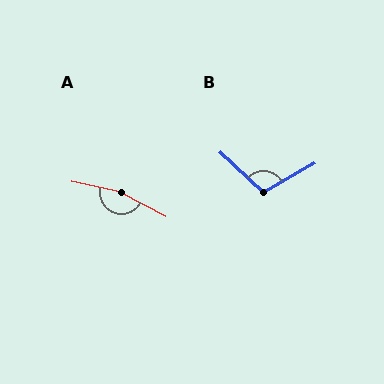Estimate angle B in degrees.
Approximately 108 degrees.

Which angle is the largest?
A, at approximately 164 degrees.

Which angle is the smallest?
B, at approximately 108 degrees.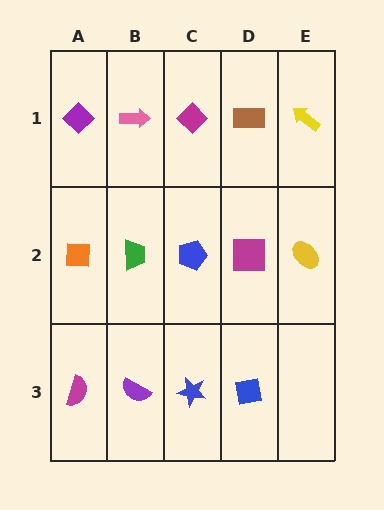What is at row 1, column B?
A pink arrow.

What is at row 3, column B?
A purple semicircle.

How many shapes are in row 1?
5 shapes.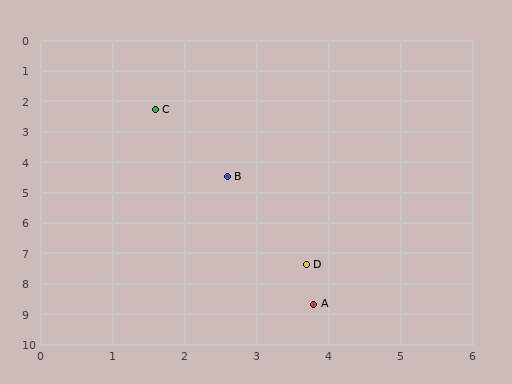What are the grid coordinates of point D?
Point D is at approximately (3.7, 7.4).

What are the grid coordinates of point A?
Point A is at approximately (3.8, 8.7).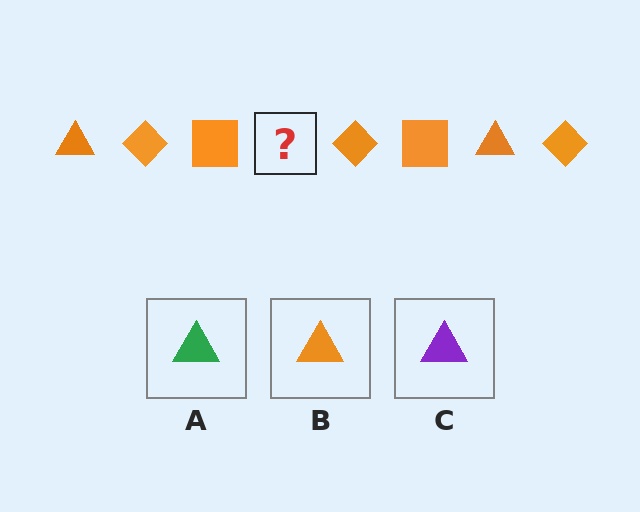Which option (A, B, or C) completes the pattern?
B.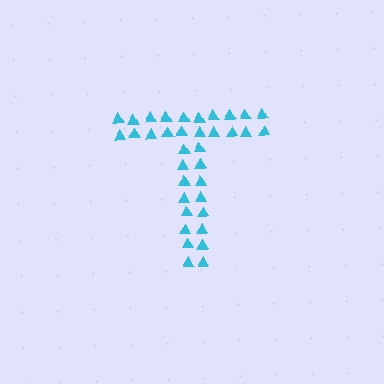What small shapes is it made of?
It is made of small triangles.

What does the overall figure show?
The overall figure shows the letter T.